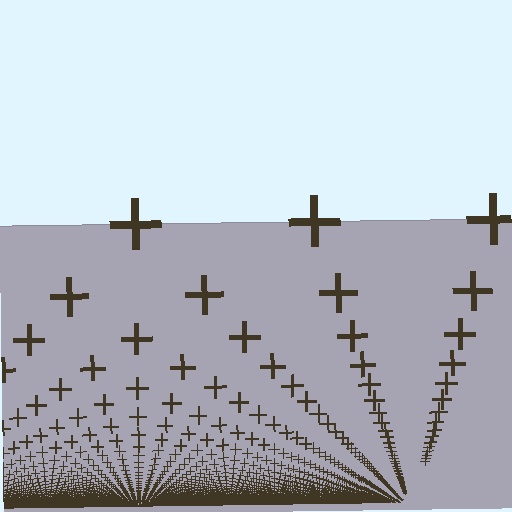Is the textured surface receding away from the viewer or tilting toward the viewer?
The surface appears to tilt toward the viewer. Texture elements get larger and sparser toward the top.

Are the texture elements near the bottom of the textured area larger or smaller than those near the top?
Smaller. The gradient is inverted — elements near the bottom are smaller and denser.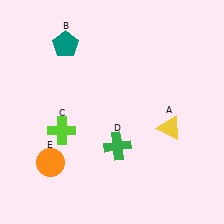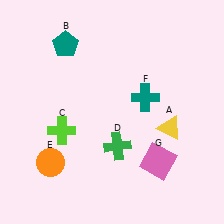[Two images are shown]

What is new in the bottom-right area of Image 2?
A pink square (G) was added in the bottom-right area of Image 2.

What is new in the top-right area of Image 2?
A teal cross (F) was added in the top-right area of Image 2.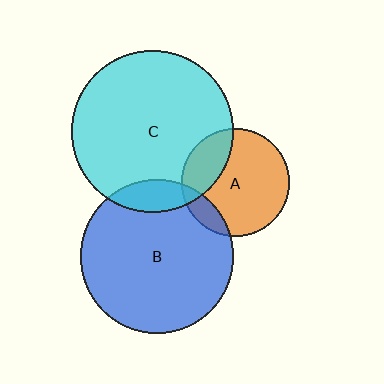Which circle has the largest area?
Circle C (cyan).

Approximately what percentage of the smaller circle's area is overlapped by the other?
Approximately 10%.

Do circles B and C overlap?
Yes.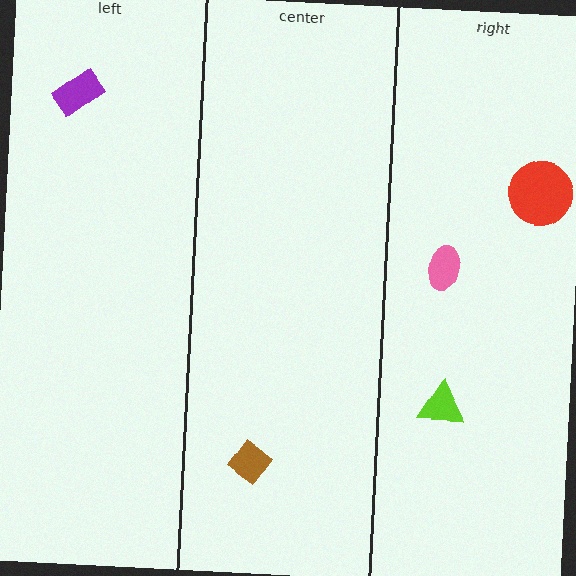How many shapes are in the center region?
1.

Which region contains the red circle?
The right region.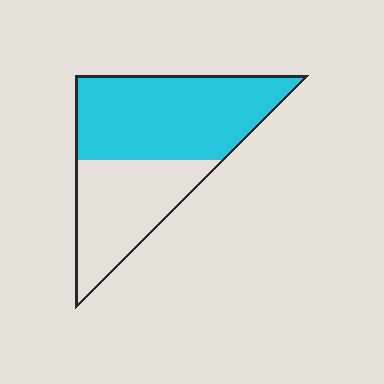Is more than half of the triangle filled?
Yes.